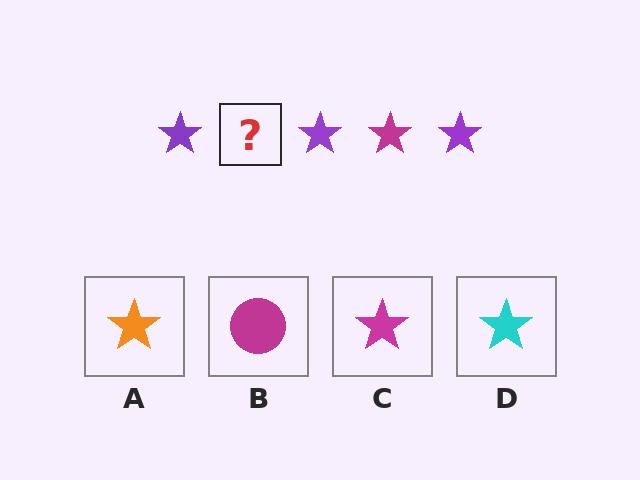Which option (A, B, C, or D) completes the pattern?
C.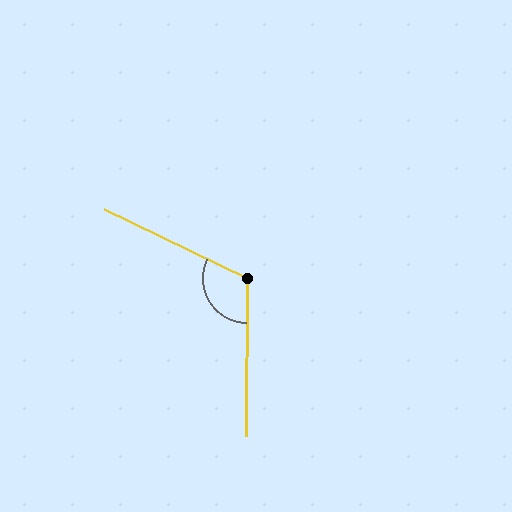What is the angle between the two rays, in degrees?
Approximately 115 degrees.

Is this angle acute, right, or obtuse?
It is obtuse.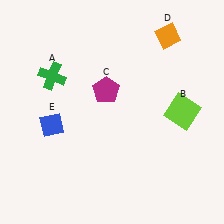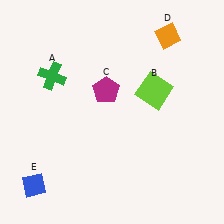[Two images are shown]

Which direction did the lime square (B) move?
The lime square (B) moved left.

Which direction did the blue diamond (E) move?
The blue diamond (E) moved down.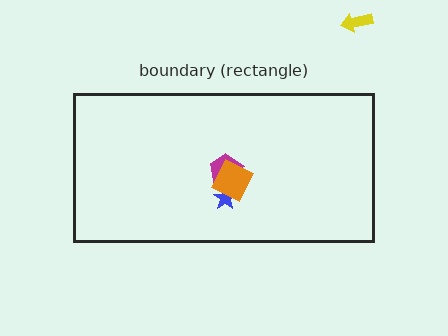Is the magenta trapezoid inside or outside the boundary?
Inside.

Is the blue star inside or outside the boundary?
Inside.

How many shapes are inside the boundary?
3 inside, 1 outside.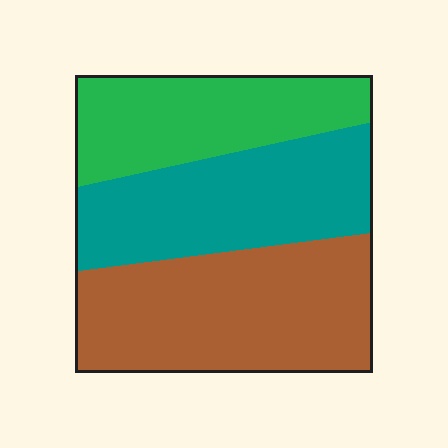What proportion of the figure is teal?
Teal covers about 35% of the figure.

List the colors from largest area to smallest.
From largest to smallest: brown, teal, green.